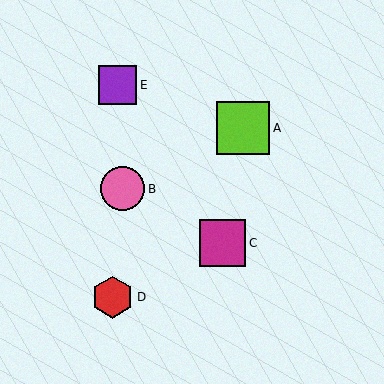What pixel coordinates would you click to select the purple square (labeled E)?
Click at (118, 85) to select the purple square E.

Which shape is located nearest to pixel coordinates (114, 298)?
The red hexagon (labeled D) at (112, 297) is nearest to that location.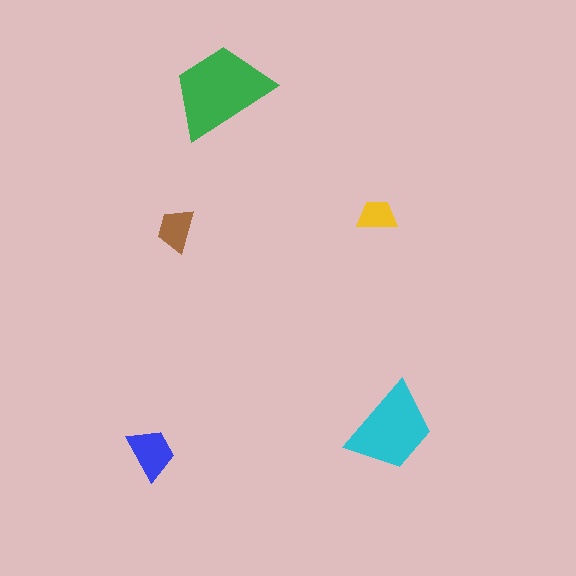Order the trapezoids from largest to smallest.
the green one, the cyan one, the blue one, the brown one, the yellow one.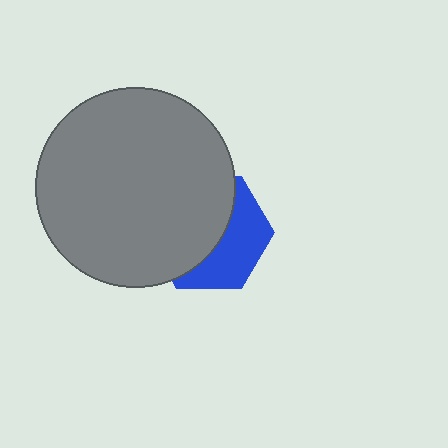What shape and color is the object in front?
The object in front is a gray circle.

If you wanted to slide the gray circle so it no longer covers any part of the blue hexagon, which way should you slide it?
Slide it left — that is the most direct way to separate the two shapes.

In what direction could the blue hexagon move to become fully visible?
The blue hexagon could move right. That would shift it out from behind the gray circle entirely.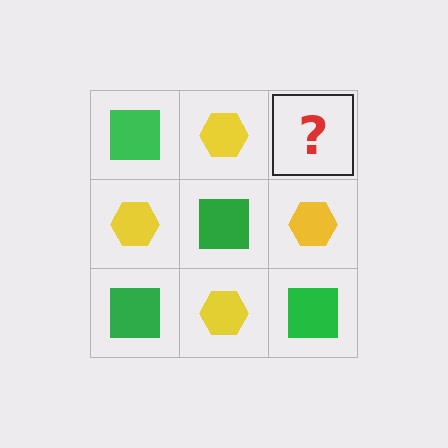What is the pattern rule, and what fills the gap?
The rule is that it alternates green square and yellow hexagon in a checkerboard pattern. The gap should be filled with a green square.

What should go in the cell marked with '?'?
The missing cell should contain a green square.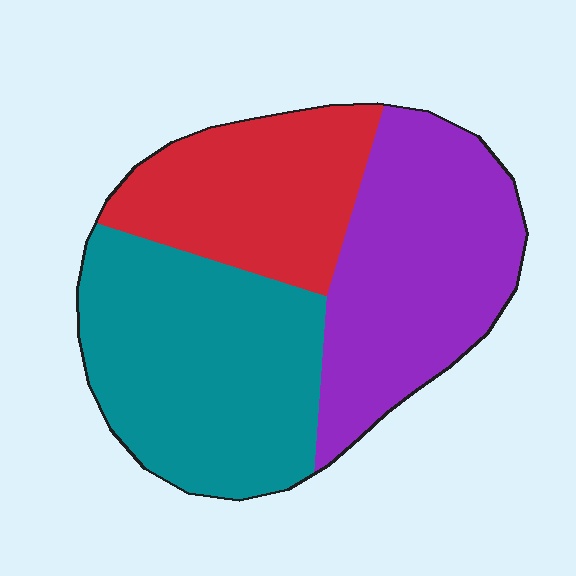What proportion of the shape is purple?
Purple takes up about one third (1/3) of the shape.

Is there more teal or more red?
Teal.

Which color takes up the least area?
Red, at roughly 25%.